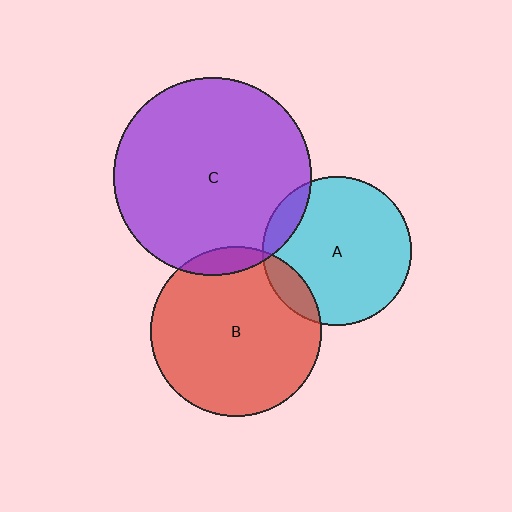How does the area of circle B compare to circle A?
Approximately 1.3 times.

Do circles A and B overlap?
Yes.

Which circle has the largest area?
Circle C (purple).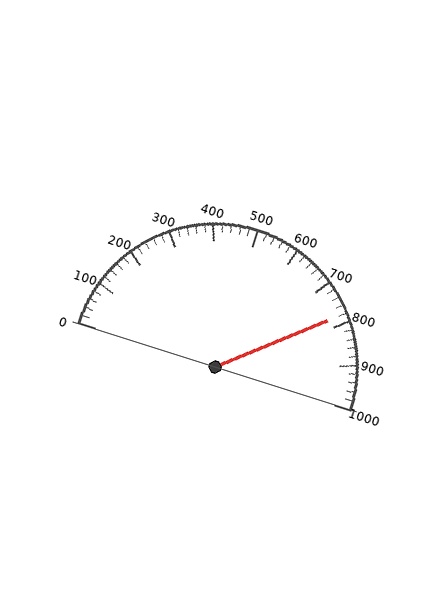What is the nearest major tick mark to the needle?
The nearest major tick mark is 800.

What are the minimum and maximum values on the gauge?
The gauge ranges from 0 to 1000.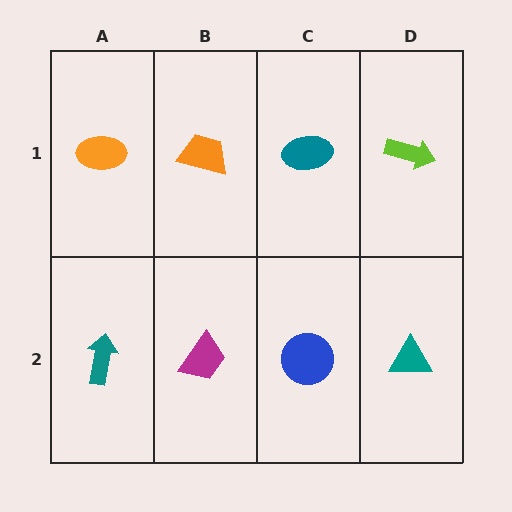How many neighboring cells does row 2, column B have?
3.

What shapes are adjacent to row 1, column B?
A magenta trapezoid (row 2, column B), an orange ellipse (row 1, column A), a teal ellipse (row 1, column C).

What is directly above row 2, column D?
A lime arrow.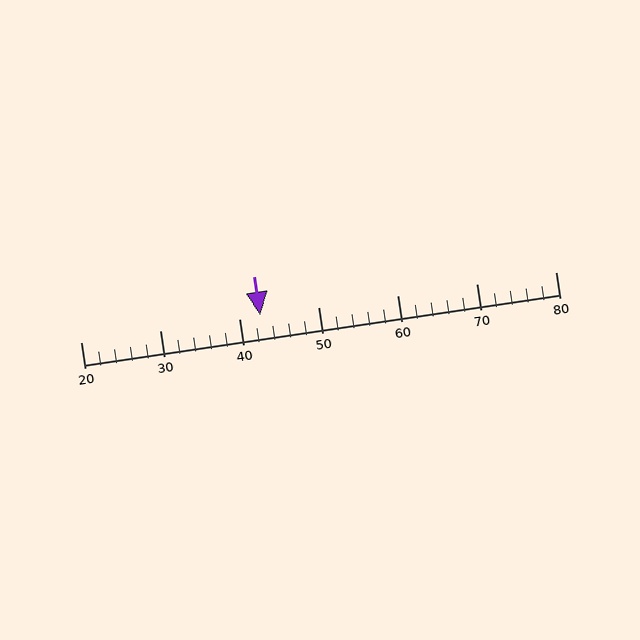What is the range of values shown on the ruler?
The ruler shows values from 20 to 80.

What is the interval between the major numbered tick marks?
The major tick marks are spaced 10 units apart.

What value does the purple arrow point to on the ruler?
The purple arrow points to approximately 43.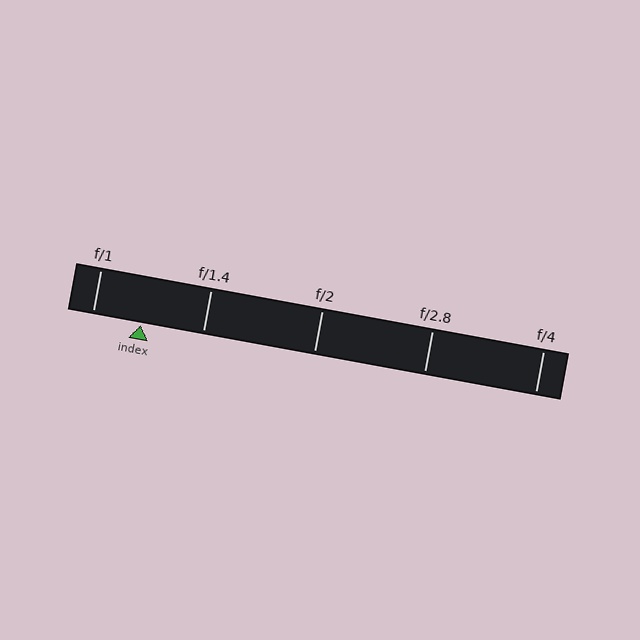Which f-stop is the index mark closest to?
The index mark is closest to f/1.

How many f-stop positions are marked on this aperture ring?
There are 5 f-stop positions marked.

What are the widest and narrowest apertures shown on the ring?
The widest aperture shown is f/1 and the narrowest is f/4.